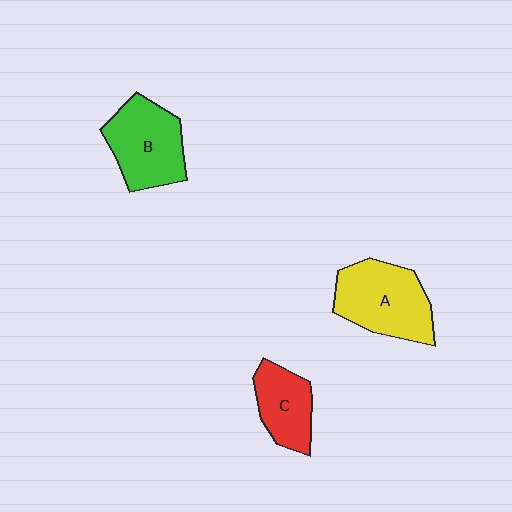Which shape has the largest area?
Shape A (yellow).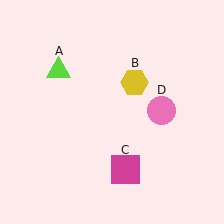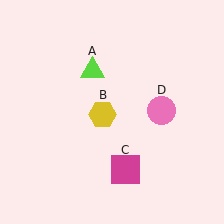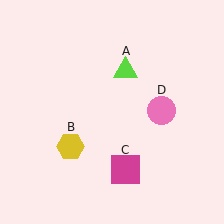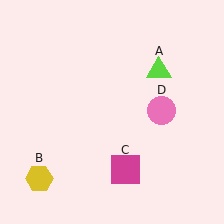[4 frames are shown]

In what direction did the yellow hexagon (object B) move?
The yellow hexagon (object B) moved down and to the left.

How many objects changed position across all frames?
2 objects changed position: lime triangle (object A), yellow hexagon (object B).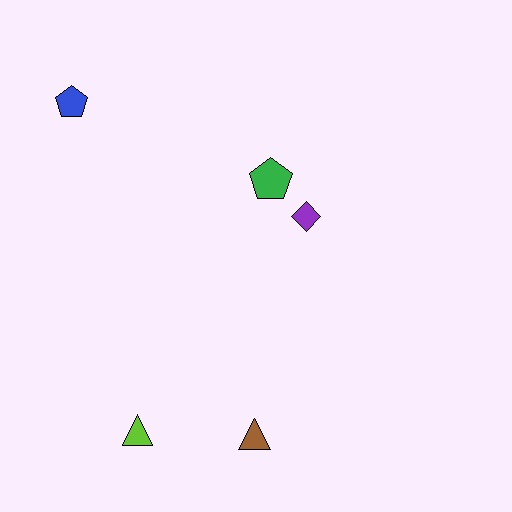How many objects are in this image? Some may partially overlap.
There are 5 objects.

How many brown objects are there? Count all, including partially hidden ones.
There is 1 brown object.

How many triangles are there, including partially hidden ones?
There are 2 triangles.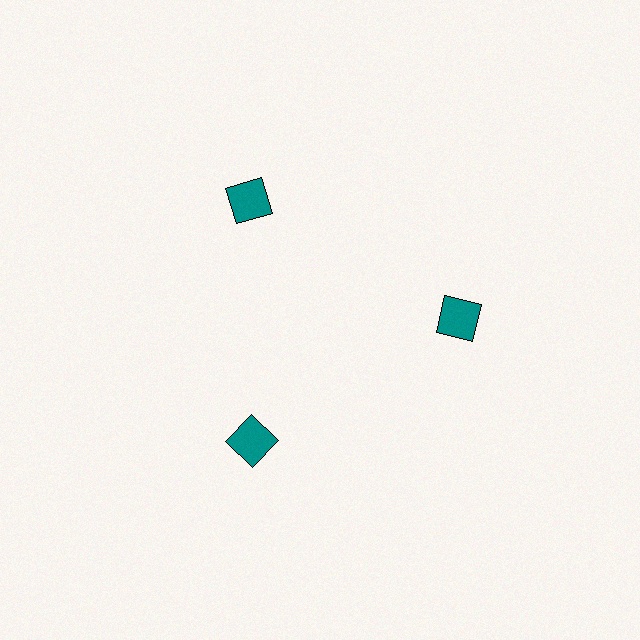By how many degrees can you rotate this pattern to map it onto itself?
The pattern maps onto itself every 120 degrees of rotation.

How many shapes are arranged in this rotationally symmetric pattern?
There are 3 shapes, arranged in 3 groups of 1.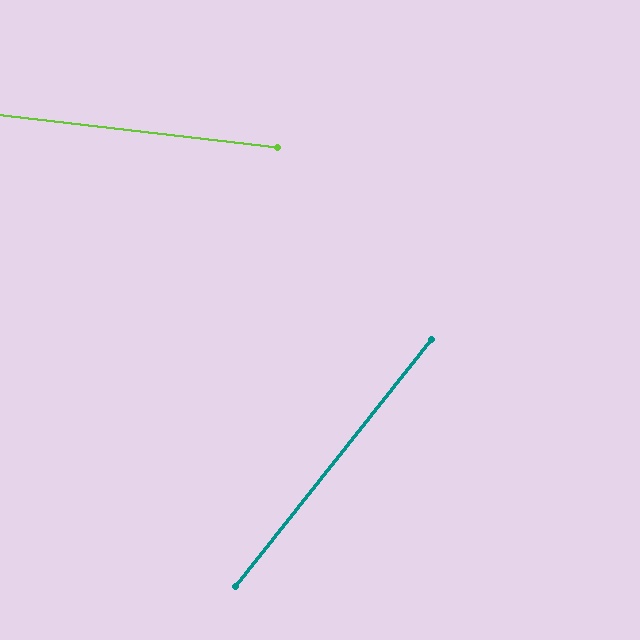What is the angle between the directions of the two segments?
Approximately 58 degrees.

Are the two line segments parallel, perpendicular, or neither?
Neither parallel nor perpendicular — they differ by about 58°.